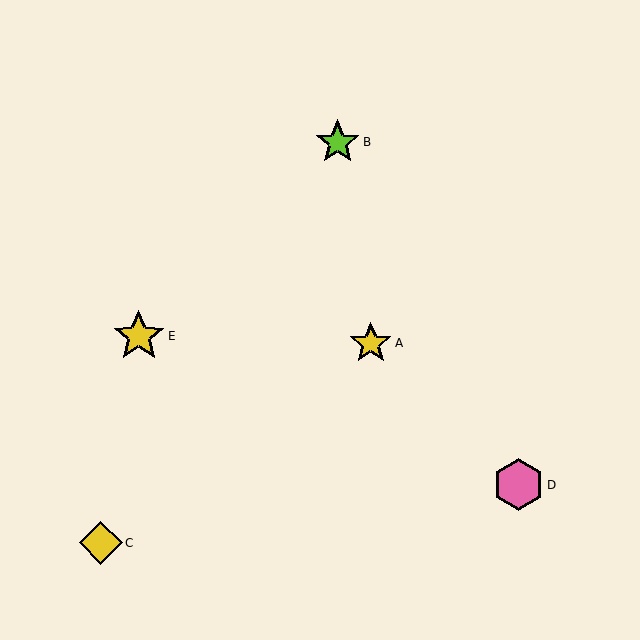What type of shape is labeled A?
Shape A is a yellow star.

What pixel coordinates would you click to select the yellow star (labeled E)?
Click at (139, 336) to select the yellow star E.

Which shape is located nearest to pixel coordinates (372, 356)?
The yellow star (labeled A) at (371, 343) is nearest to that location.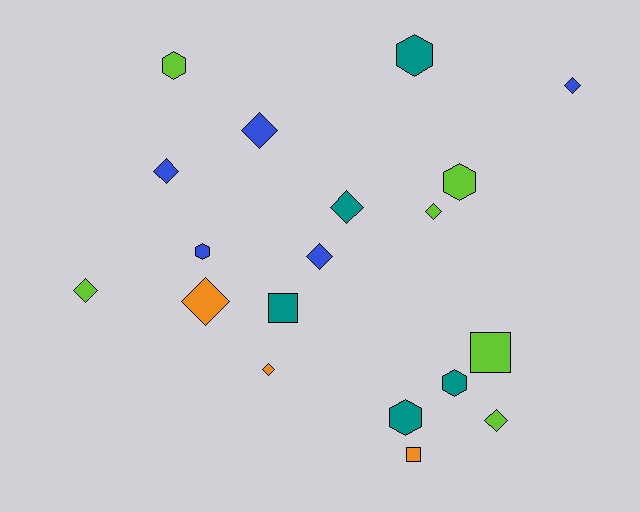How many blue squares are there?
There are no blue squares.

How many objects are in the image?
There are 19 objects.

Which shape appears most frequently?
Diamond, with 10 objects.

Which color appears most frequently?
Lime, with 6 objects.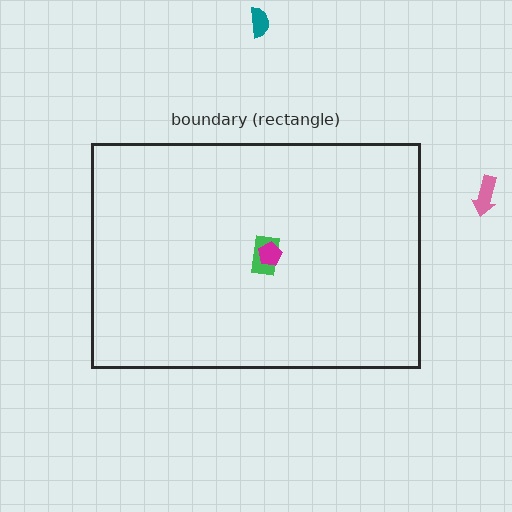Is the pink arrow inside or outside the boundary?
Outside.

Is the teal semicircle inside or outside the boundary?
Outside.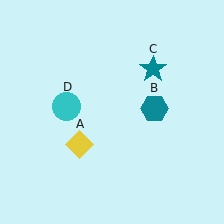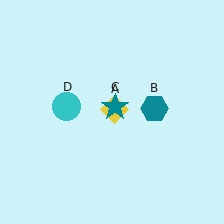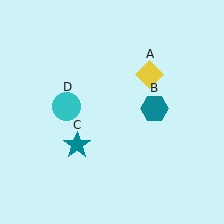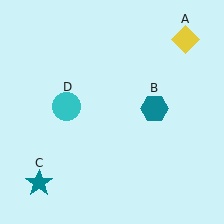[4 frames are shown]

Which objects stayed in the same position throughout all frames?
Teal hexagon (object B) and cyan circle (object D) remained stationary.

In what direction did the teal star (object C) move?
The teal star (object C) moved down and to the left.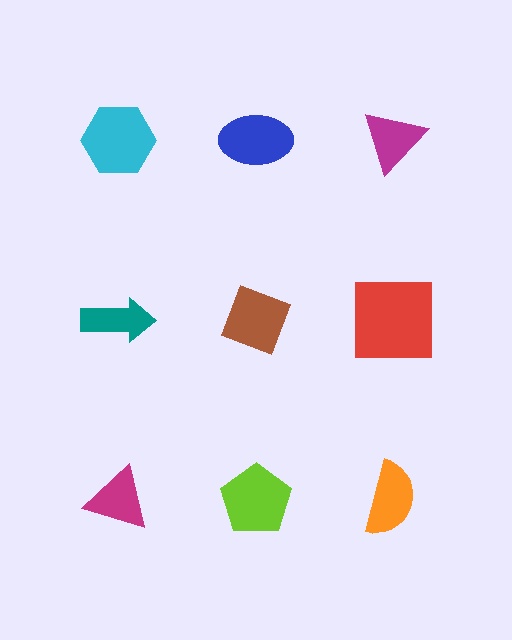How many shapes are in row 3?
3 shapes.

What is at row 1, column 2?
A blue ellipse.